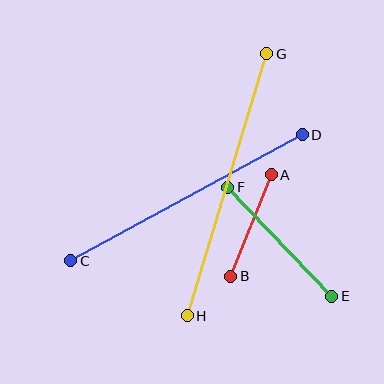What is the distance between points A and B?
The distance is approximately 109 pixels.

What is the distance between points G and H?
The distance is approximately 274 pixels.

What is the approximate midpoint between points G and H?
The midpoint is at approximately (227, 185) pixels.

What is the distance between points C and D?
The distance is approximately 264 pixels.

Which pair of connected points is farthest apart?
Points G and H are farthest apart.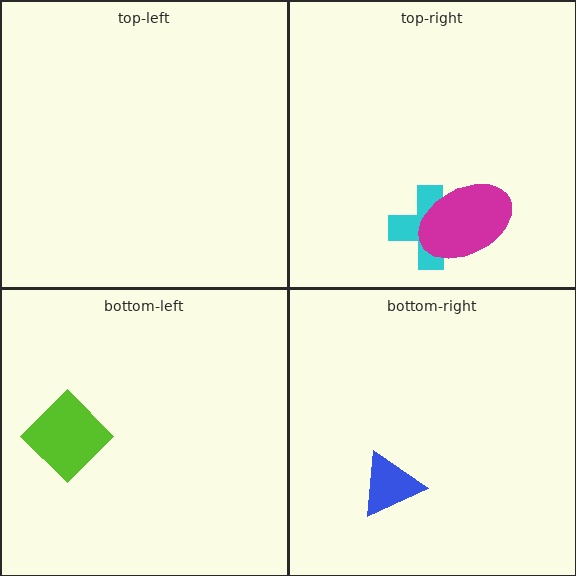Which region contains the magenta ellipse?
The top-right region.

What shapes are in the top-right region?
The cyan cross, the magenta ellipse.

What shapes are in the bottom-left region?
The lime diamond.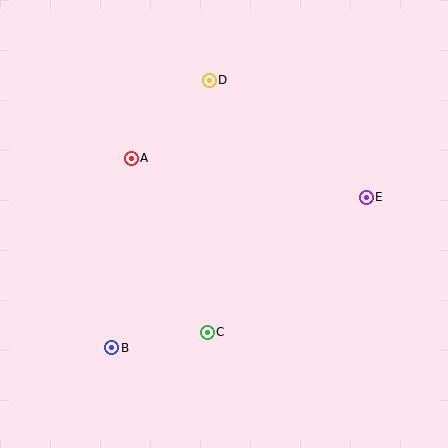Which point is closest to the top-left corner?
Point A is closest to the top-left corner.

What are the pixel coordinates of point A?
Point A is at (131, 158).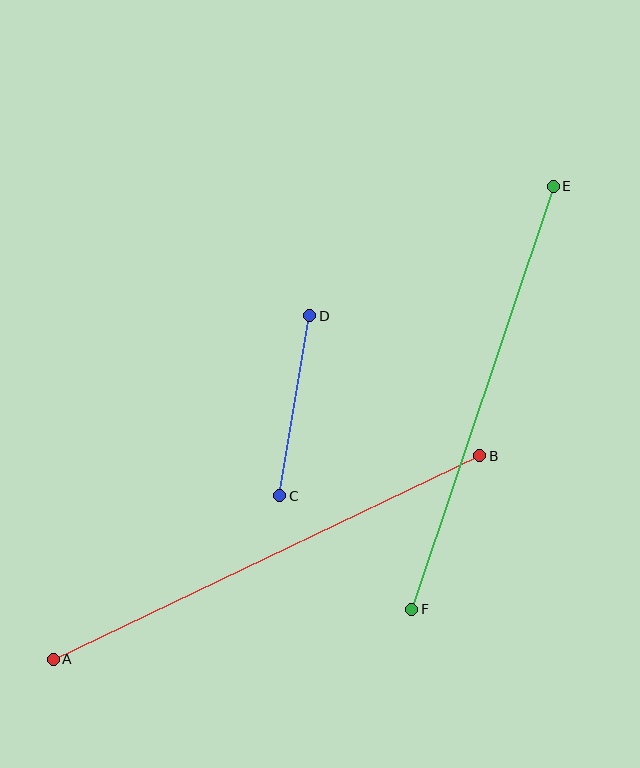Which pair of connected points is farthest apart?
Points A and B are farthest apart.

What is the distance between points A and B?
The distance is approximately 473 pixels.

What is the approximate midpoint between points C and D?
The midpoint is at approximately (295, 406) pixels.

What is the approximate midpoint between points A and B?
The midpoint is at approximately (267, 558) pixels.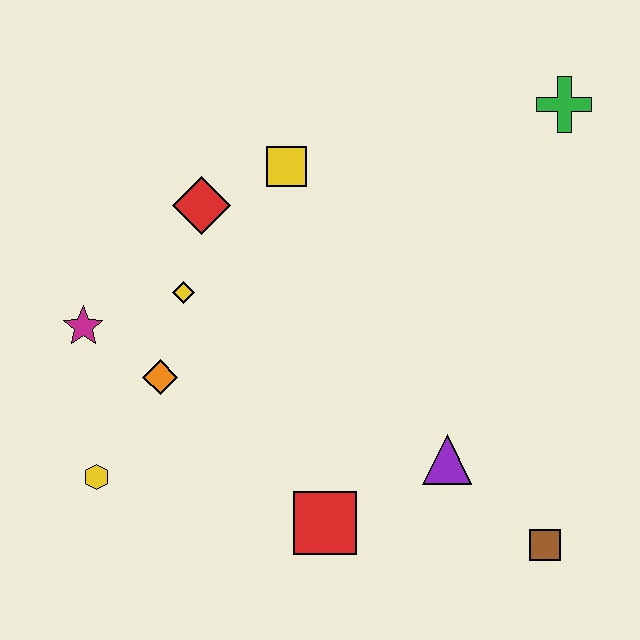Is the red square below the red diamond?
Yes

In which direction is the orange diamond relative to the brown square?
The orange diamond is to the left of the brown square.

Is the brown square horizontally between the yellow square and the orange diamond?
No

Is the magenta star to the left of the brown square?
Yes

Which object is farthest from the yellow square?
The brown square is farthest from the yellow square.